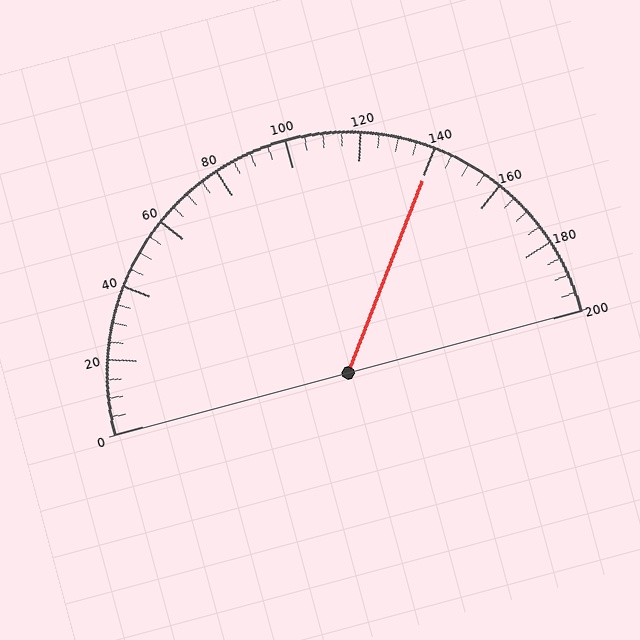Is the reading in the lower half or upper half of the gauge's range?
The reading is in the upper half of the range (0 to 200).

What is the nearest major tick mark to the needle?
The nearest major tick mark is 140.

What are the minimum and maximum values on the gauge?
The gauge ranges from 0 to 200.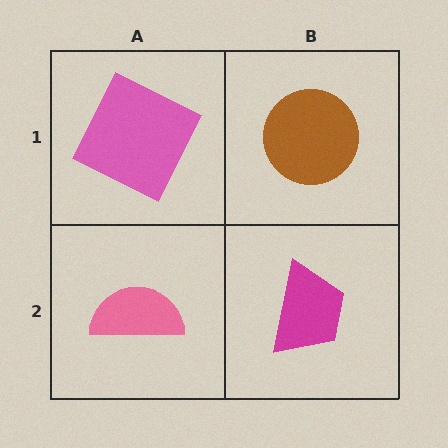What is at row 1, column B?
A brown circle.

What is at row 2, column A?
A pink semicircle.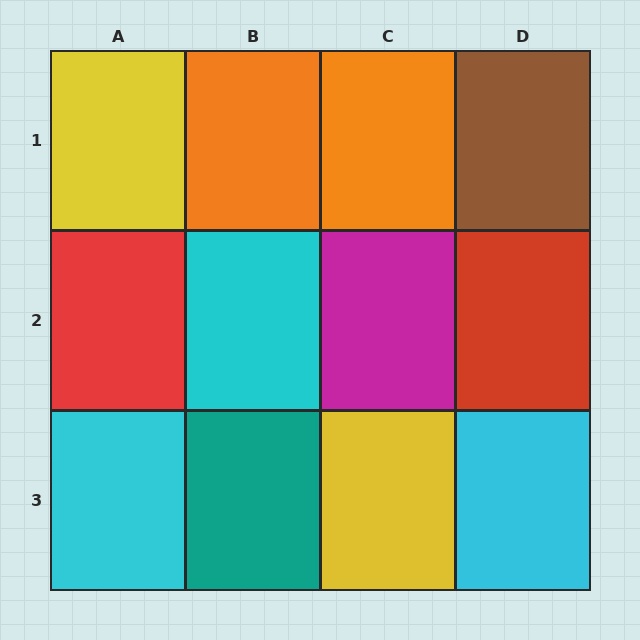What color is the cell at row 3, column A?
Cyan.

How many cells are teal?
1 cell is teal.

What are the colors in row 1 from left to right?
Yellow, orange, orange, brown.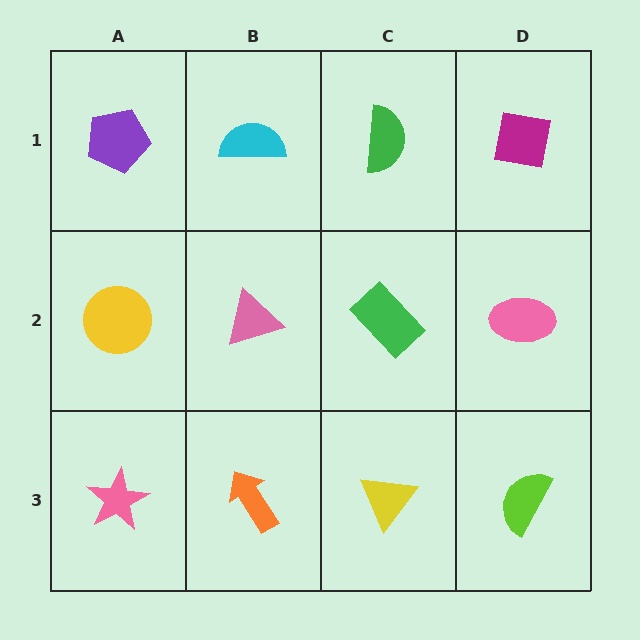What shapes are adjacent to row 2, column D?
A magenta square (row 1, column D), a lime semicircle (row 3, column D), a green rectangle (row 2, column C).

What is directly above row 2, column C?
A green semicircle.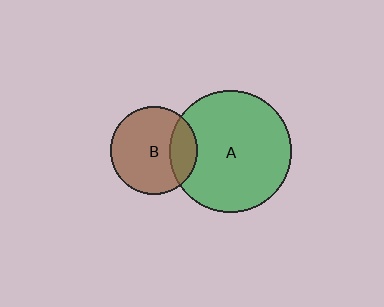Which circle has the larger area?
Circle A (green).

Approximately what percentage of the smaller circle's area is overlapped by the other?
Approximately 25%.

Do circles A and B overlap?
Yes.